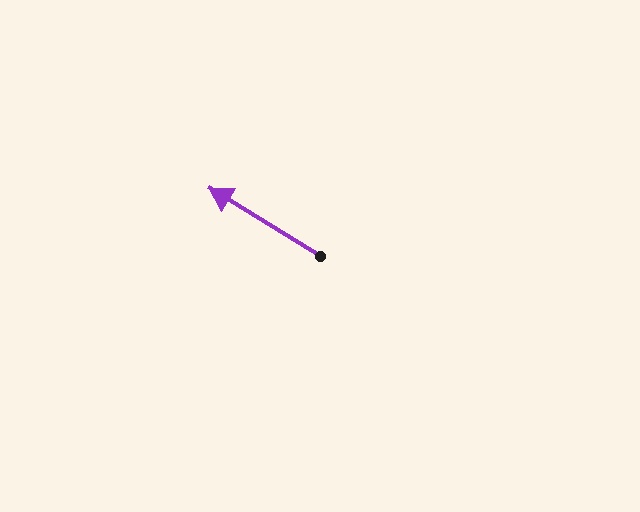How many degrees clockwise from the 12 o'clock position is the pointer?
Approximately 301 degrees.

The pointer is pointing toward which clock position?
Roughly 10 o'clock.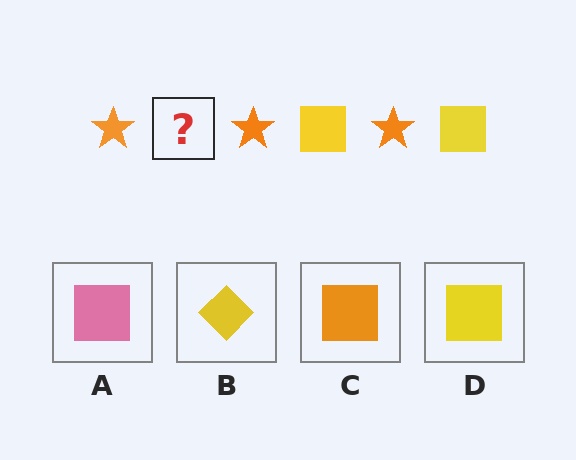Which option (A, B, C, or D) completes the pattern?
D.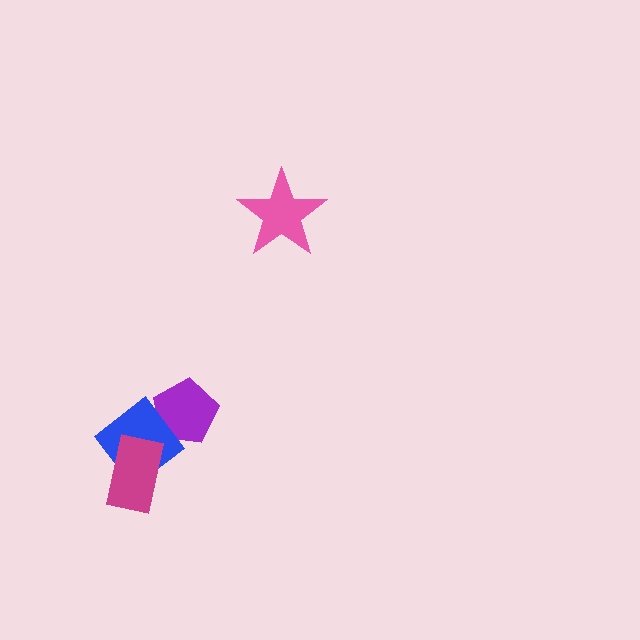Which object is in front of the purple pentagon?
The blue diamond is in front of the purple pentagon.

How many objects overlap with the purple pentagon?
1 object overlaps with the purple pentagon.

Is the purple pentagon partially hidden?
Yes, it is partially covered by another shape.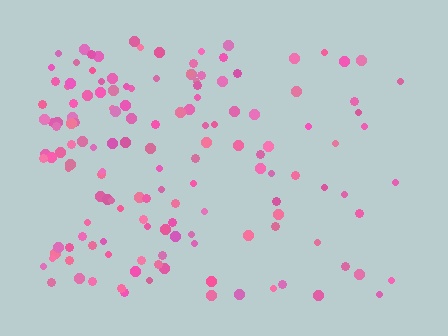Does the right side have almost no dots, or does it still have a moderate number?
Still a moderate number, just noticeably fewer than the left.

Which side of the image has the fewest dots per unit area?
The right.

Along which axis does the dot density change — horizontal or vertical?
Horizontal.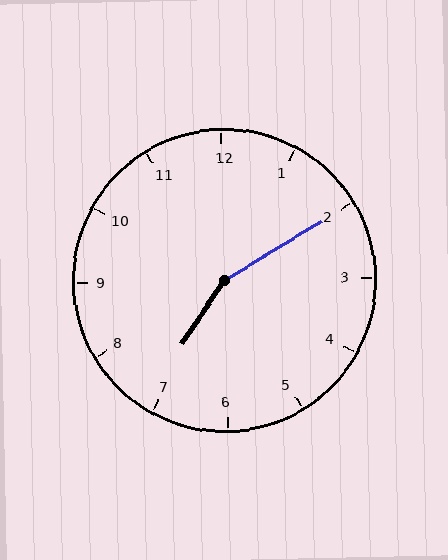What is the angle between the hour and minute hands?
Approximately 155 degrees.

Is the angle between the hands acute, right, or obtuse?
It is obtuse.